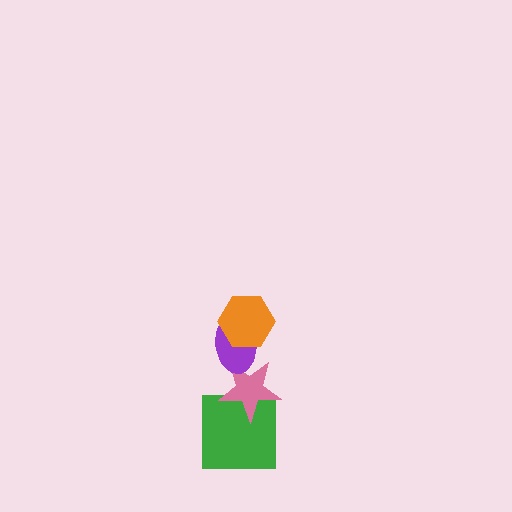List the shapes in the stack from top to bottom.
From top to bottom: the orange hexagon, the purple ellipse, the pink star, the green square.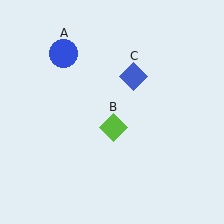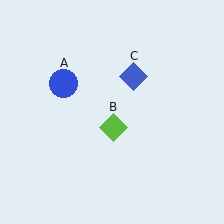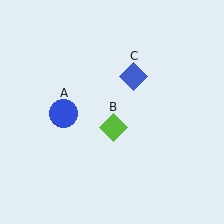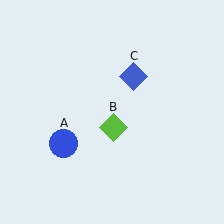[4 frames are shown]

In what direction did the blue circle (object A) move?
The blue circle (object A) moved down.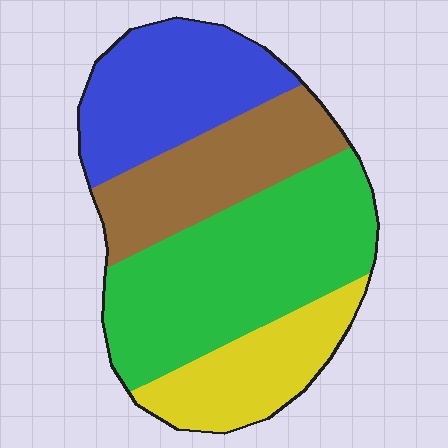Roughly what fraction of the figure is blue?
Blue takes up less than a quarter of the figure.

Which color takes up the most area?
Green, at roughly 40%.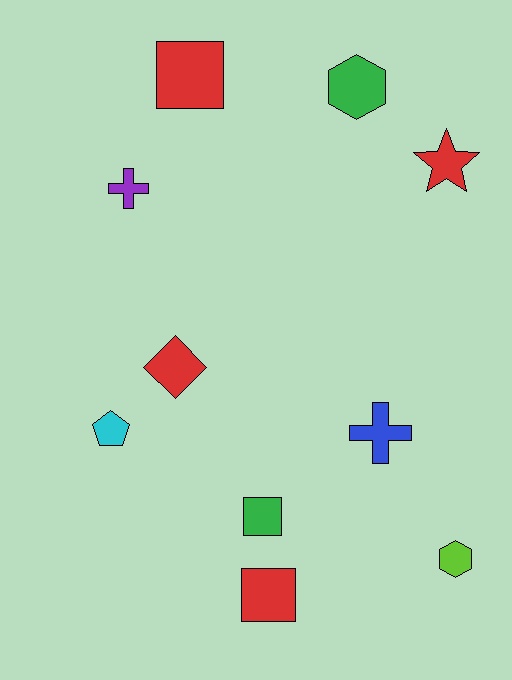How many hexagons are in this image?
There are 2 hexagons.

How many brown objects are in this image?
There are no brown objects.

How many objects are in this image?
There are 10 objects.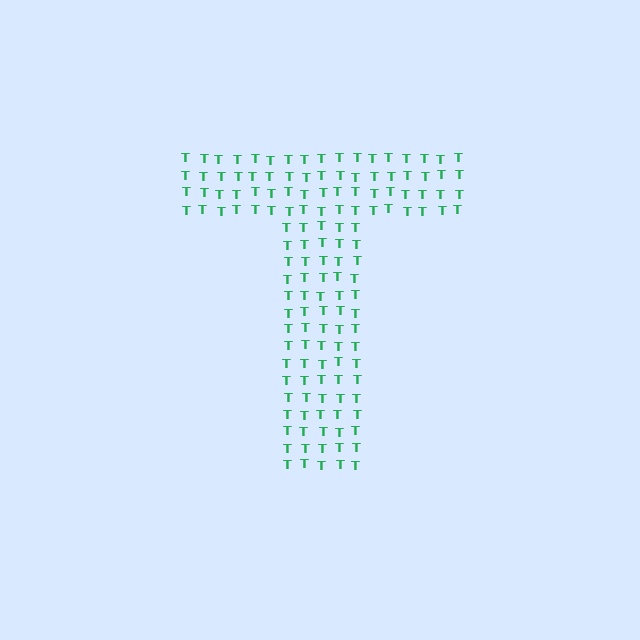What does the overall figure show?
The overall figure shows the letter T.